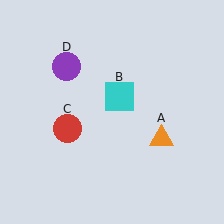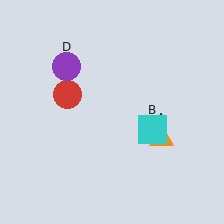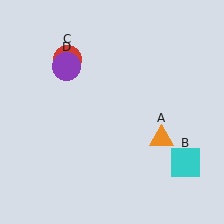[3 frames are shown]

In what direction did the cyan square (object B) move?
The cyan square (object B) moved down and to the right.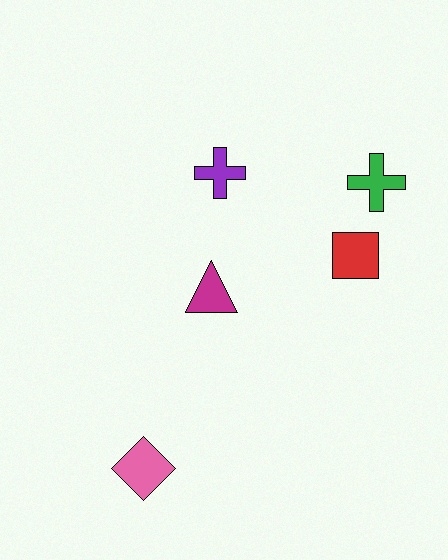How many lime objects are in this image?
There are no lime objects.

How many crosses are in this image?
There are 2 crosses.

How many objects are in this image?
There are 5 objects.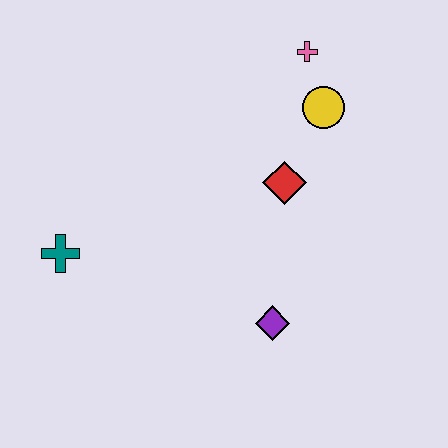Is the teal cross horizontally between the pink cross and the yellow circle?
No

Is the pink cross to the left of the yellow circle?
Yes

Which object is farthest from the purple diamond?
The pink cross is farthest from the purple diamond.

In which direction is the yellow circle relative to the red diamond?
The yellow circle is above the red diamond.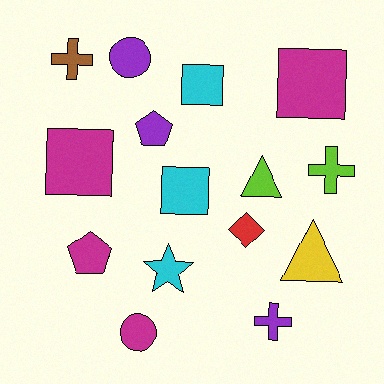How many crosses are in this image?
There are 3 crosses.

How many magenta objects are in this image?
There are 4 magenta objects.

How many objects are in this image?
There are 15 objects.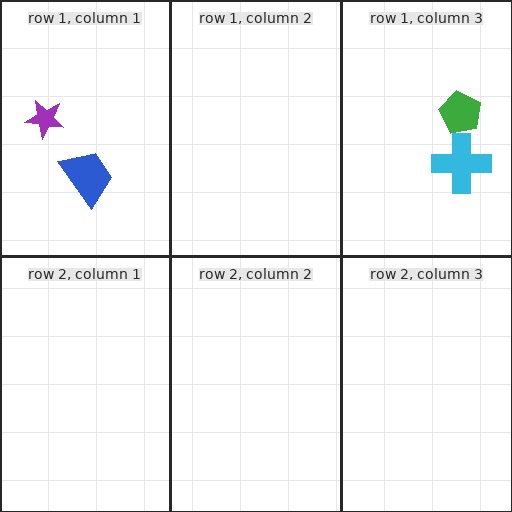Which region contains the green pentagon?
The row 1, column 3 region.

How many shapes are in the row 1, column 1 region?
2.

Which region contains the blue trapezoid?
The row 1, column 1 region.